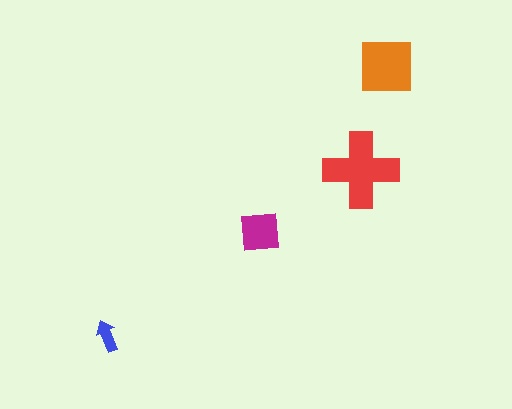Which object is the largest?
The red cross.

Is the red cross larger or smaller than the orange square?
Larger.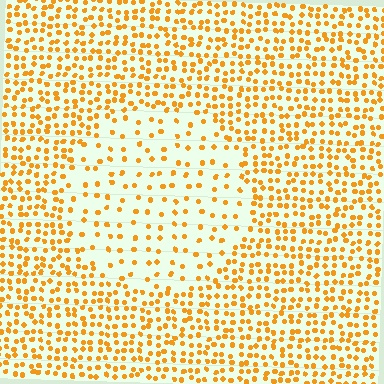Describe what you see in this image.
The image contains small orange elements arranged at two different densities. A circle-shaped region is visible where the elements are less densely packed than the surrounding area.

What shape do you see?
I see a circle.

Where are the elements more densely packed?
The elements are more densely packed outside the circle boundary.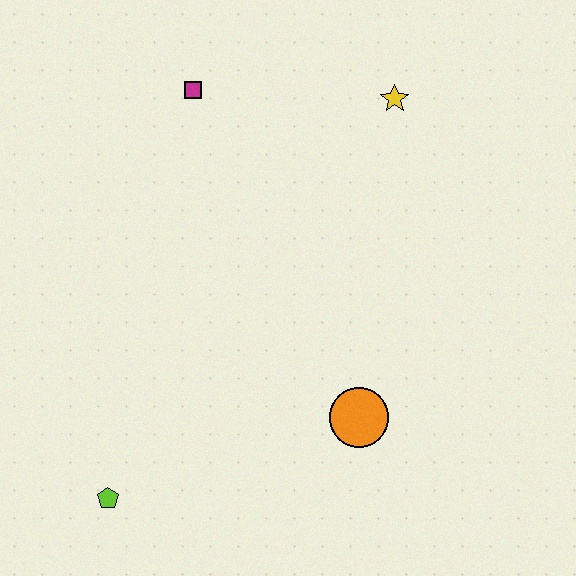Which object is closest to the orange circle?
The lime pentagon is closest to the orange circle.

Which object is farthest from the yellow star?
The lime pentagon is farthest from the yellow star.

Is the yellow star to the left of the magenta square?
No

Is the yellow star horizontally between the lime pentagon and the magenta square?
No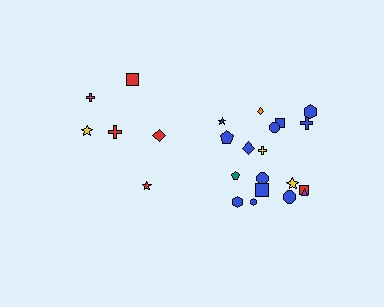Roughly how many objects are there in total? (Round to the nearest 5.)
Roughly 25 objects in total.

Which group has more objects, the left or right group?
The right group.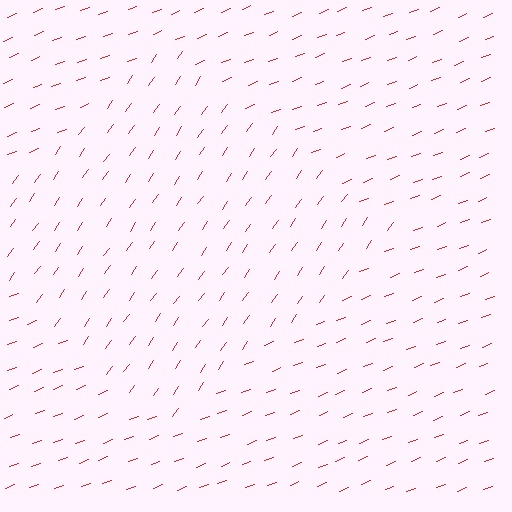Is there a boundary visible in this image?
Yes, there is a texture boundary formed by a change in line orientation.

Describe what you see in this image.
The image is filled with small red line segments. A diamond region in the image has lines oriented differently from the surrounding lines, creating a visible texture boundary.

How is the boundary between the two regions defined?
The boundary is defined purely by a change in line orientation (approximately 35 degrees difference). All lines are the same color and thickness.